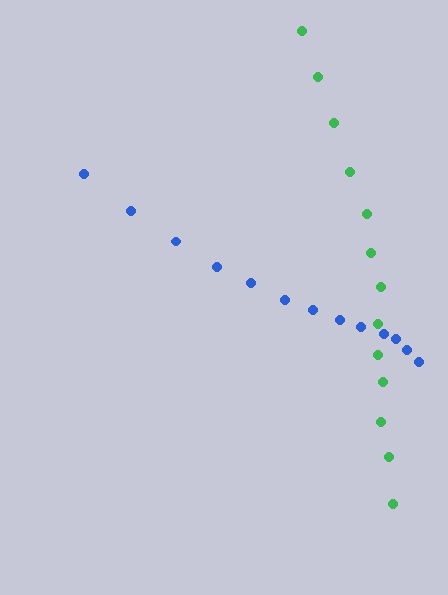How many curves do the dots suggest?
There are 2 distinct paths.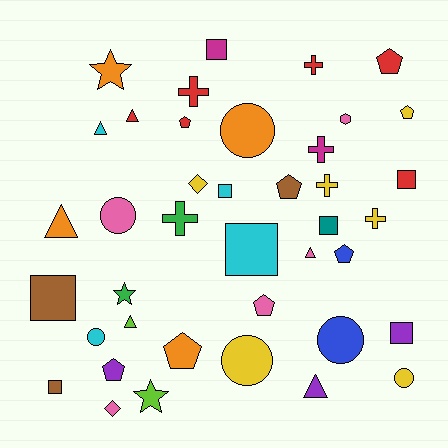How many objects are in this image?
There are 40 objects.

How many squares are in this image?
There are 8 squares.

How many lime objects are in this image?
There are 2 lime objects.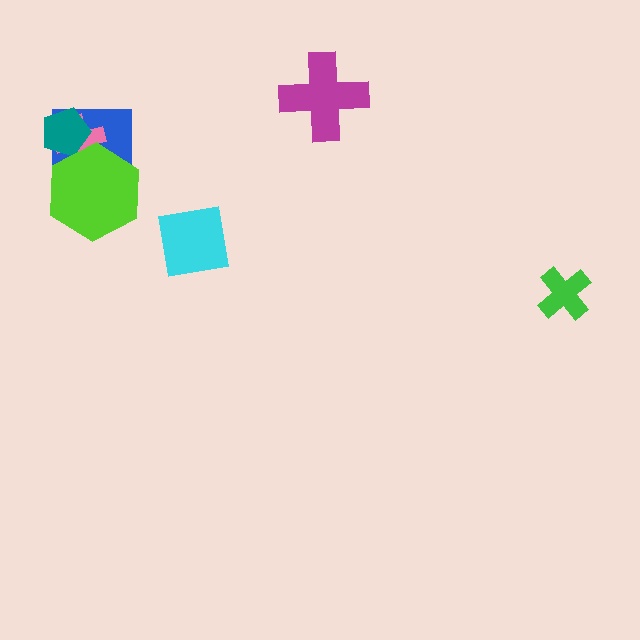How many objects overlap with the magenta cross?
0 objects overlap with the magenta cross.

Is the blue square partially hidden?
Yes, it is partially covered by another shape.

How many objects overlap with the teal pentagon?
3 objects overlap with the teal pentagon.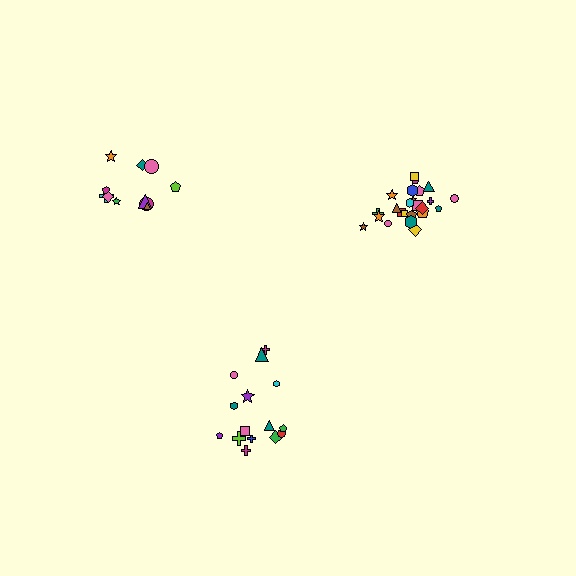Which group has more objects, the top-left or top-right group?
The top-right group.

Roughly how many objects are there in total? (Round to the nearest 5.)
Roughly 50 objects in total.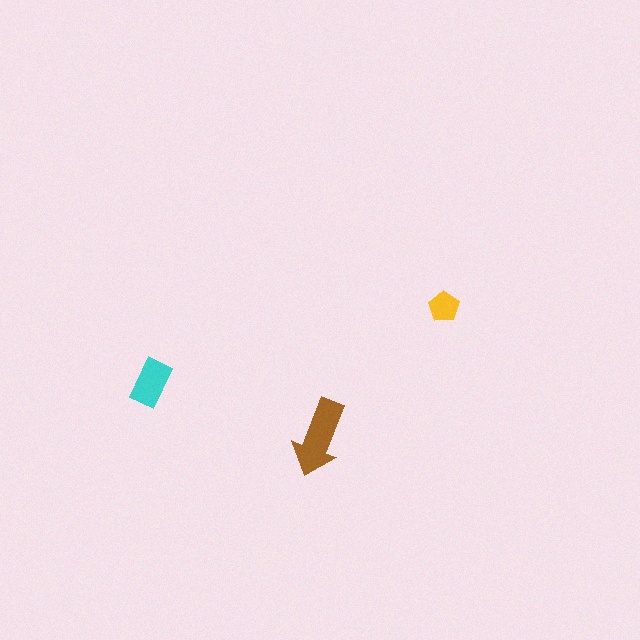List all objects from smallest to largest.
The yellow pentagon, the cyan rectangle, the brown arrow.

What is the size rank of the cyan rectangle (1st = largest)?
2nd.